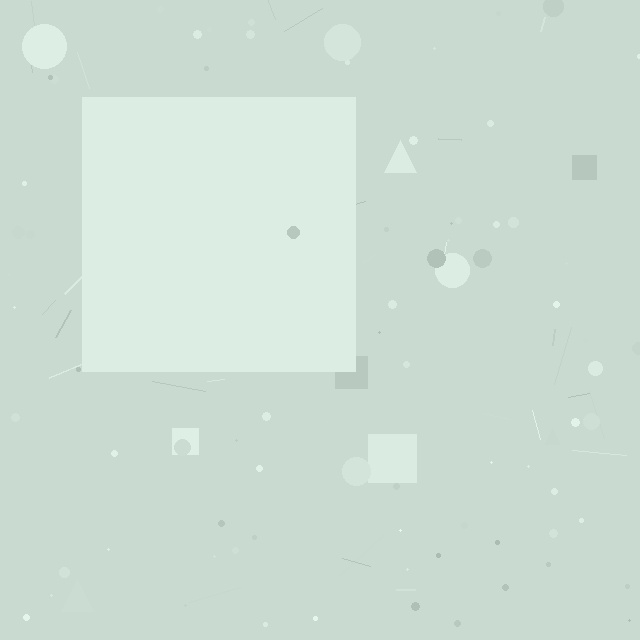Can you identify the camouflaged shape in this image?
The camouflaged shape is a square.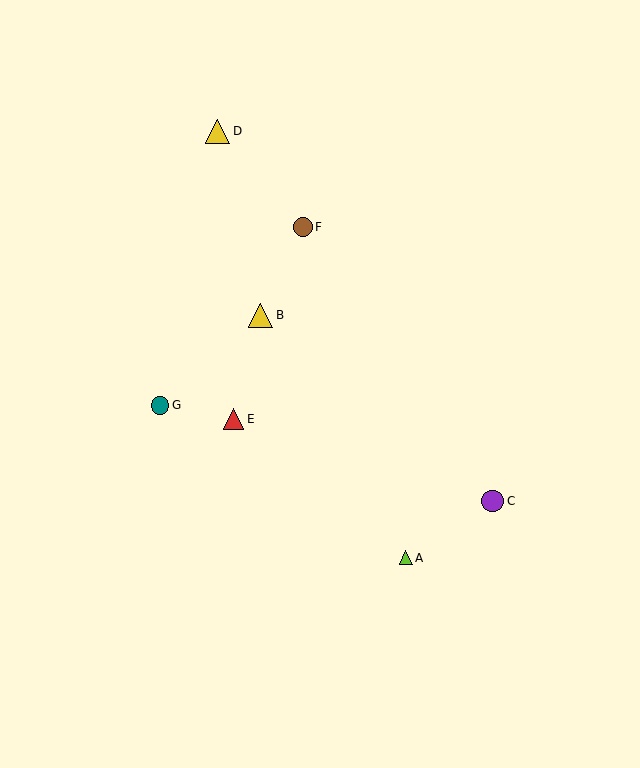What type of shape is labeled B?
Shape B is a yellow triangle.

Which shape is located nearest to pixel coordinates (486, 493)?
The purple circle (labeled C) at (493, 501) is nearest to that location.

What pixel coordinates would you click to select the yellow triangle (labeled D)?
Click at (217, 131) to select the yellow triangle D.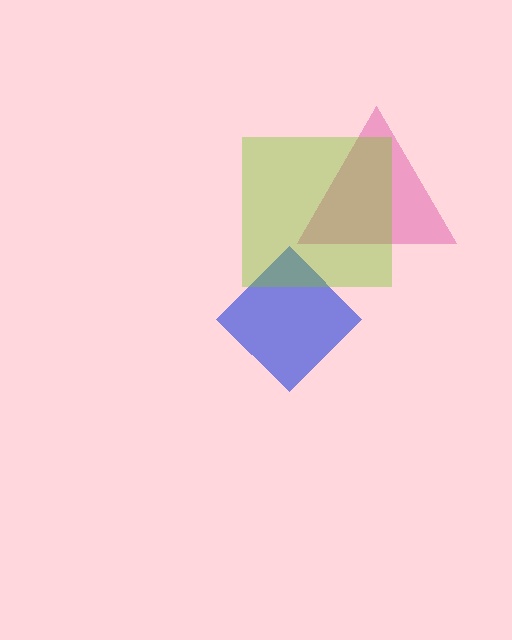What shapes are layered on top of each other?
The layered shapes are: a blue diamond, a pink triangle, a lime square.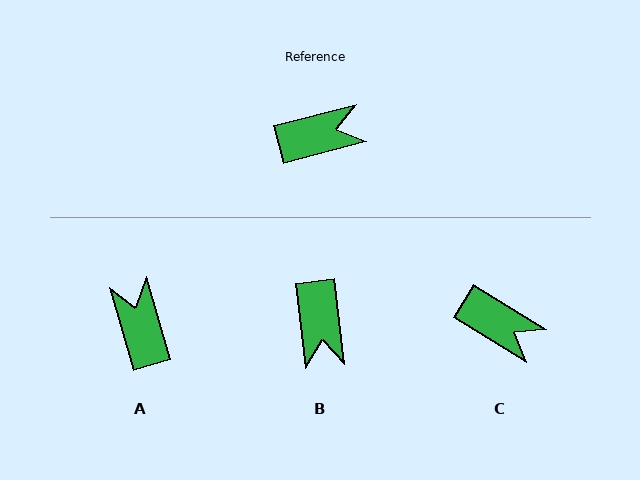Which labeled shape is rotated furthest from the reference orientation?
B, about 98 degrees away.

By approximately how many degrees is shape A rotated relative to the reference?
Approximately 91 degrees counter-clockwise.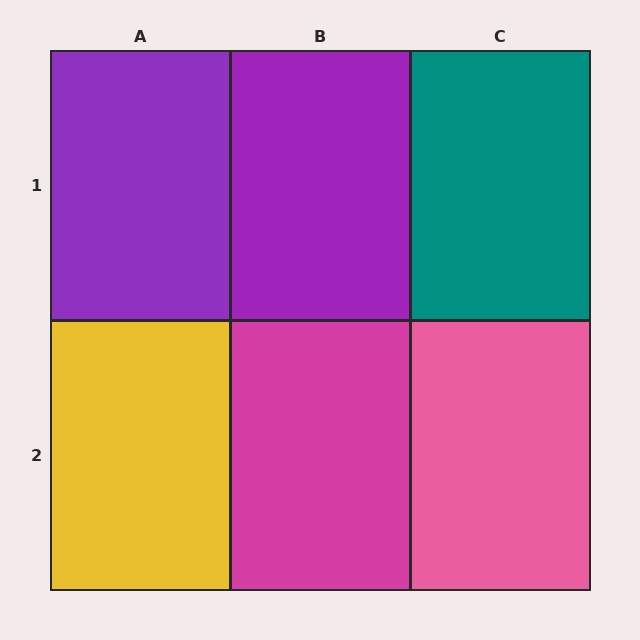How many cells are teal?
1 cell is teal.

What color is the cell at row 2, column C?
Pink.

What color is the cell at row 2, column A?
Yellow.